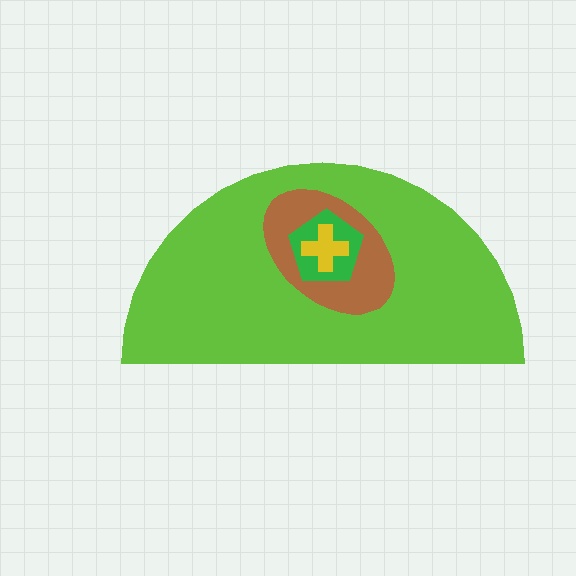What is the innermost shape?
The yellow cross.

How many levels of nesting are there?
4.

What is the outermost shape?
The lime semicircle.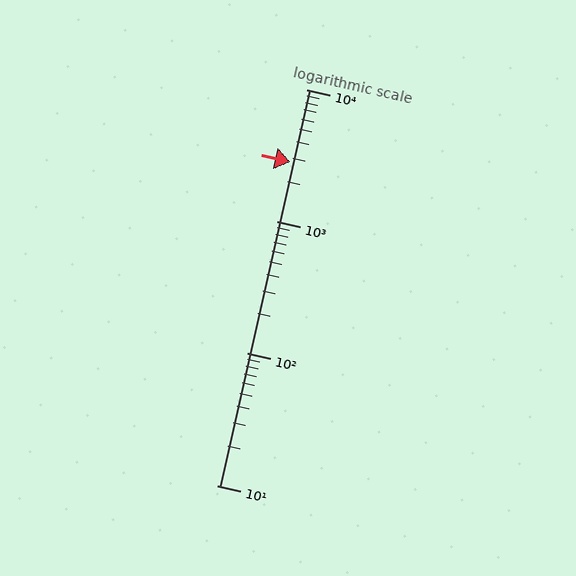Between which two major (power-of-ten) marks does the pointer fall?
The pointer is between 1000 and 10000.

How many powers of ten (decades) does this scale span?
The scale spans 3 decades, from 10 to 10000.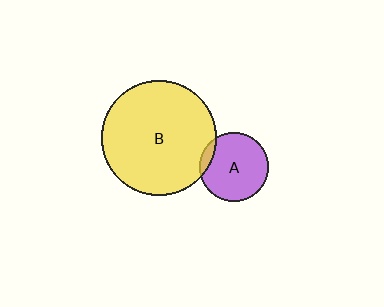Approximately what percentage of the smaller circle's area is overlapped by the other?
Approximately 10%.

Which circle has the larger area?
Circle B (yellow).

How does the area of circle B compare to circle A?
Approximately 2.7 times.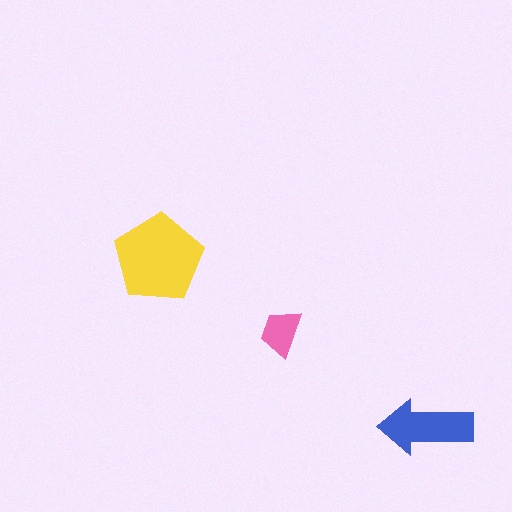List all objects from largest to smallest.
The yellow pentagon, the blue arrow, the pink trapezoid.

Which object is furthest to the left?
The yellow pentagon is leftmost.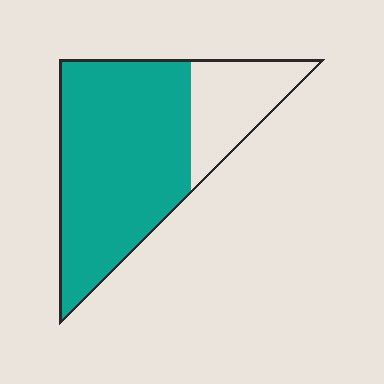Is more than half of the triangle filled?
Yes.